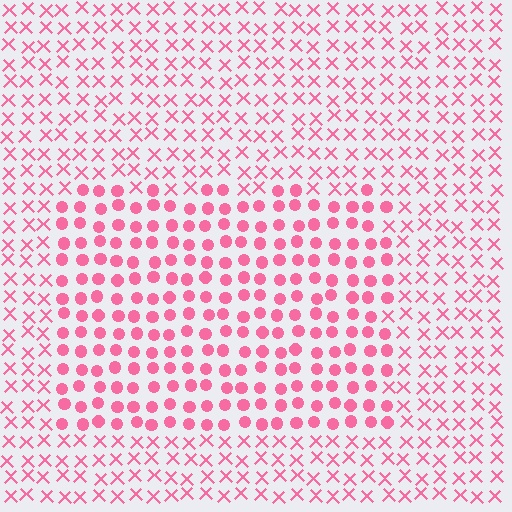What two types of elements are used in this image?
The image uses circles inside the rectangle region and X marks outside it.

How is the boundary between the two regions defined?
The boundary is defined by a change in element shape: circles inside vs. X marks outside. All elements share the same color and spacing.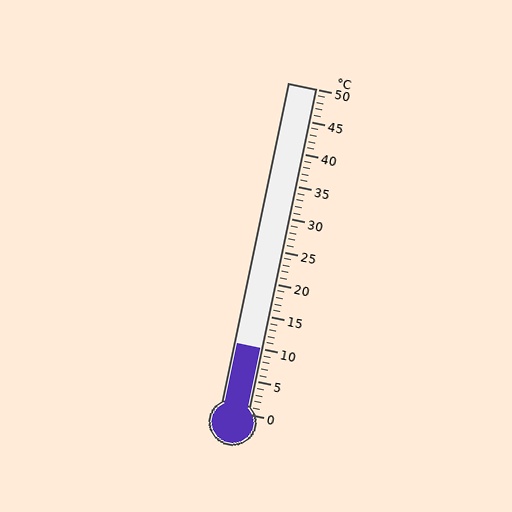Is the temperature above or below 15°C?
The temperature is below 15°C.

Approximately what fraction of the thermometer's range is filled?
The thermometer is filled to approximately 20% of its range.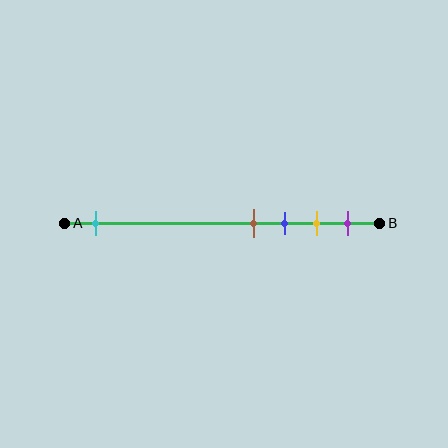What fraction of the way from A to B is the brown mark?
The brown mark is approximately 60% (0.6) of the way from A to B.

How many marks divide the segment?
There are 5 marks dividing the segment.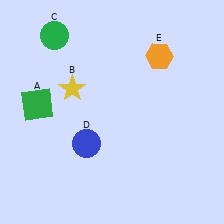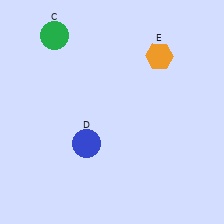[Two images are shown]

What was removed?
The yellow star (B), the green square (A) were removed in Image 2.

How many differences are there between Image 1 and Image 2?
There are 2 differences between the two images.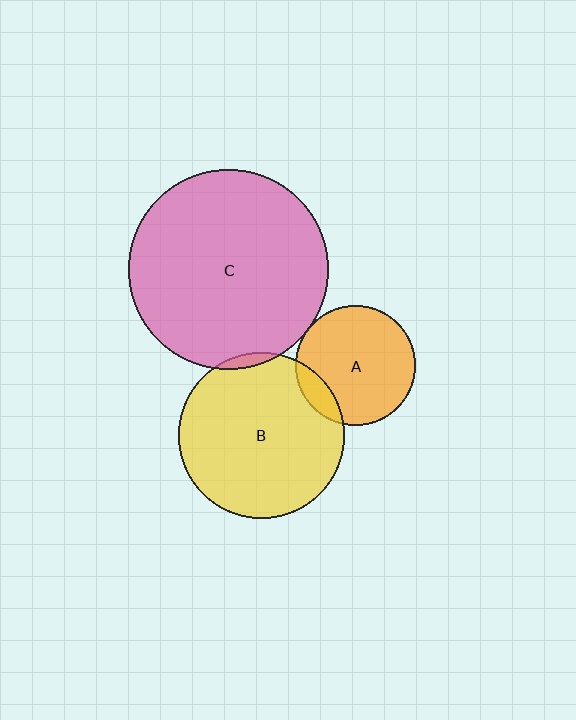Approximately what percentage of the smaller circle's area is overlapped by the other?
Approximately 5%.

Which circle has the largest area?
Circle C (pink).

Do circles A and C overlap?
Yes.